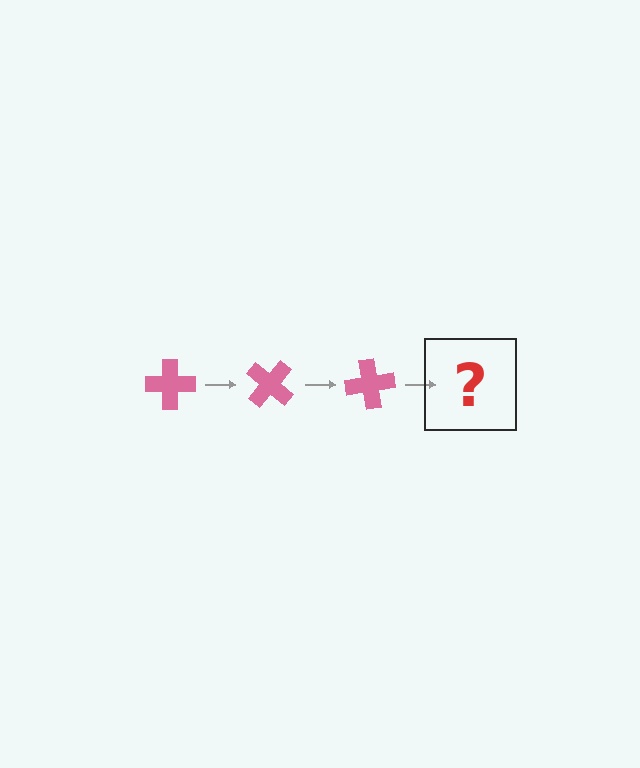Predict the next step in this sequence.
The next step is a pink cross rotated 120 degrees.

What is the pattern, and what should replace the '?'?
The pattern is that the cross rotates 40 degrees each step. The '?' should be a pink cross rotated 120 degrees.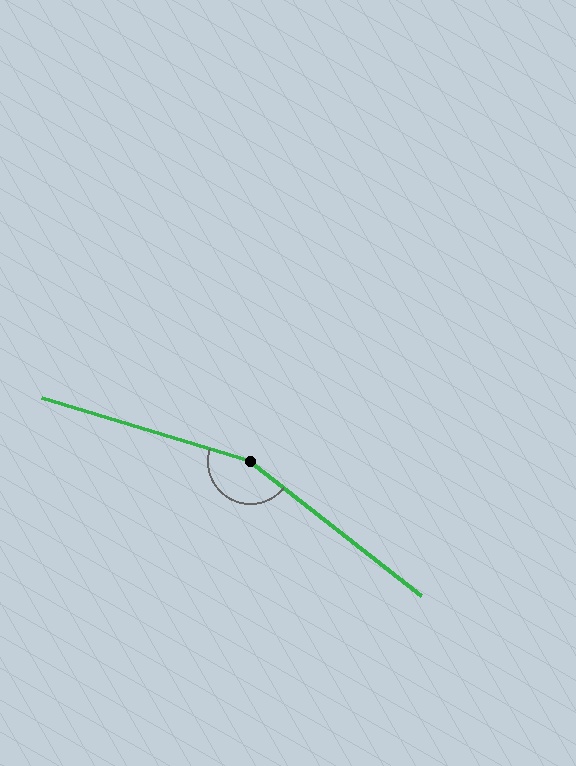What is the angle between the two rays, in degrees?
Approximately 159 degrees.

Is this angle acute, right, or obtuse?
It is obtuse.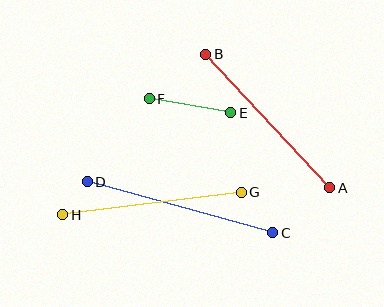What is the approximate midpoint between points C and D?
The midpoint is at approximately (180, 207) pixels.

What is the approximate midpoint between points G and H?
The midpoint is at approximately (152, 203) pixels.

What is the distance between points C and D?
The distance is approximately 193 pixels.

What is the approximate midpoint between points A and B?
The midpoint is at approximately (268, 121) pixels.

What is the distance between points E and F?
The distance is approximately 83 pixels.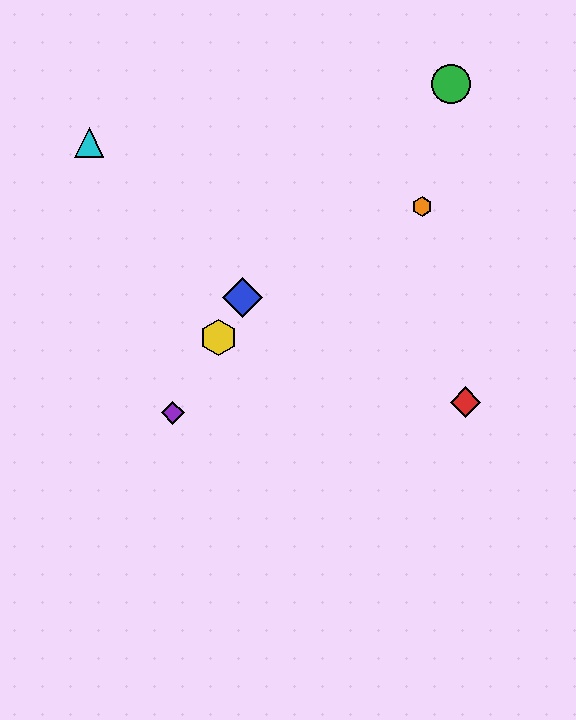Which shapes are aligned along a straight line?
The blue diamond, the yellow hexagon, the purple diamond are aligned along a straight line.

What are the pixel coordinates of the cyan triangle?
The cyan triangle is at (89, 143).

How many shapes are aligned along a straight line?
3 shapes (the blue diamond, the yellow hexagon, the purple diamond) are aligned along a straight line.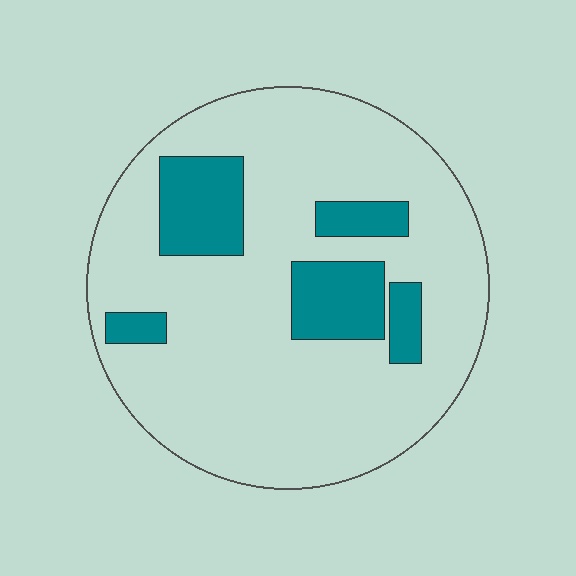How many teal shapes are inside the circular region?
5.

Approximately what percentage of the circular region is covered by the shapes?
Approximately 20%.